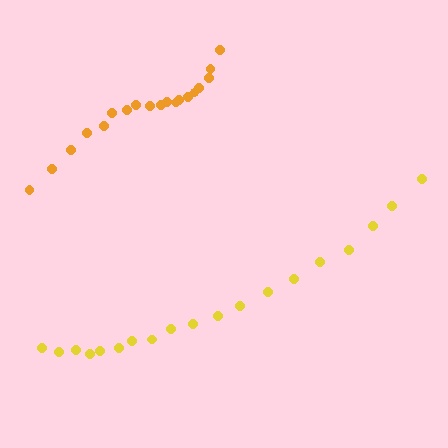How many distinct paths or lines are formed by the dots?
There are 2 distinct paths.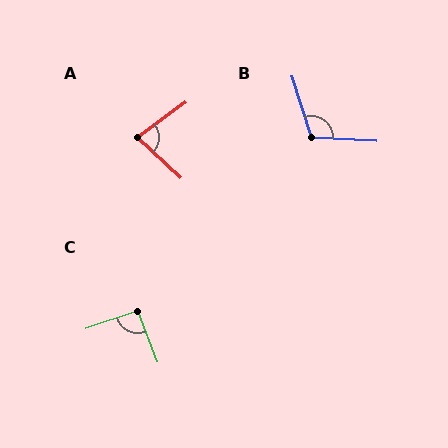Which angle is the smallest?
A, at approximately 79 degrees.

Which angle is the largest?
B, at approximately 111 degrees.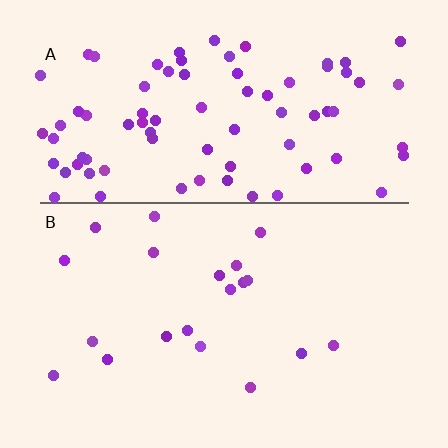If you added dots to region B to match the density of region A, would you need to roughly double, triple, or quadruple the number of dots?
Approximately quadruple.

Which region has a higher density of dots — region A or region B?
A (the top).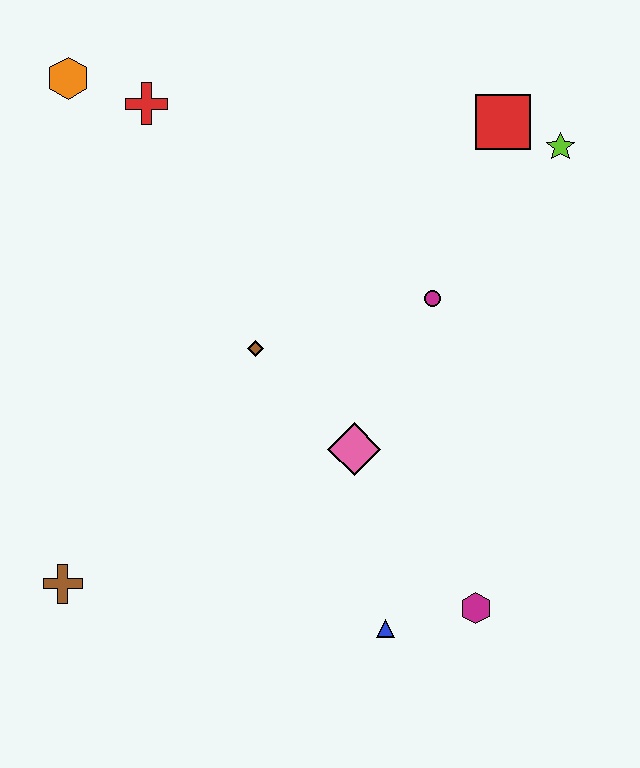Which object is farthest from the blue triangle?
The orange hexagon is farthest from the blue triangle.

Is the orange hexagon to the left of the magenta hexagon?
Yes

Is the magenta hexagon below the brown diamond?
Yes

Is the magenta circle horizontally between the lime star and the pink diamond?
Yes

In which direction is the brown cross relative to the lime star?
The brown cross is to the left of the lime star.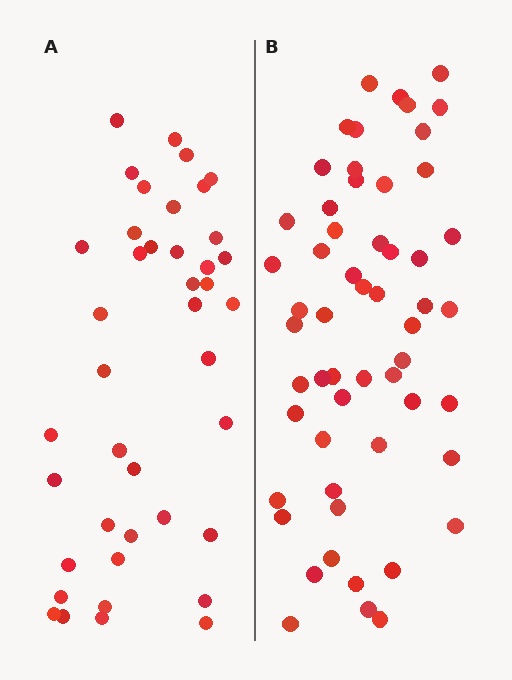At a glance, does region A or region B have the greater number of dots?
Region B (the right region) has more dots.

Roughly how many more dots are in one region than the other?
Region B has approximately 15 more dots than region A.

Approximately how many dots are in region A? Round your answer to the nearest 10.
About 40 dots. (The exact count is 41, which rounds to 40.)